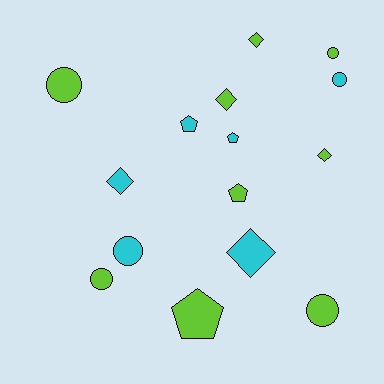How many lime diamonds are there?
There are 3 lime diamonds.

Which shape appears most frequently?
Circle, with 6 objects.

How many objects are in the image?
There are 15 objects.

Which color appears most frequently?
Lime, with 9 objects.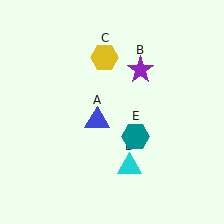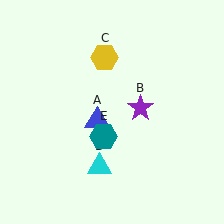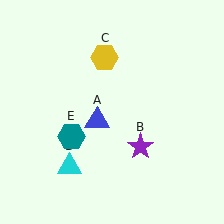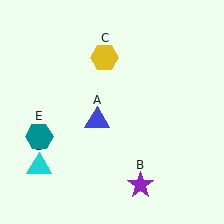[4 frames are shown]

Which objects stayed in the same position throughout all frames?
Blue triangle (object A) and yellow hexagon (object C) remained stationary.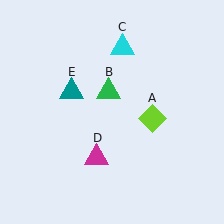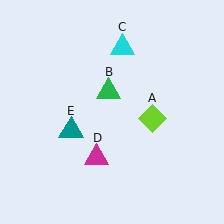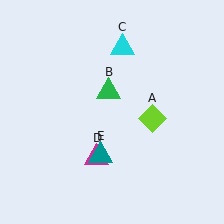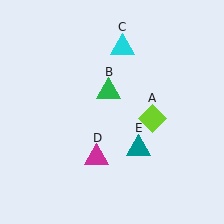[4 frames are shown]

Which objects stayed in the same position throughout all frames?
Lime diamond (object A) and green triangle (object B) and cyan triangle (object C) and magenta triangle (object D) remained stationary.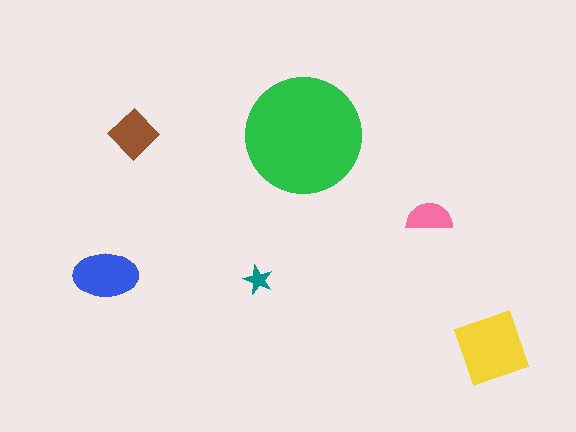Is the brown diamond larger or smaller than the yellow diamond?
Smaller.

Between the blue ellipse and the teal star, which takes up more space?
The blue ellipse.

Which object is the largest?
The green circle.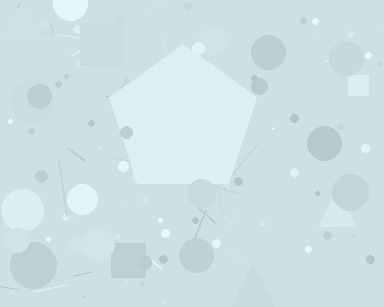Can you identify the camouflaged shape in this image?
The camouflaged shape is a pentagon.